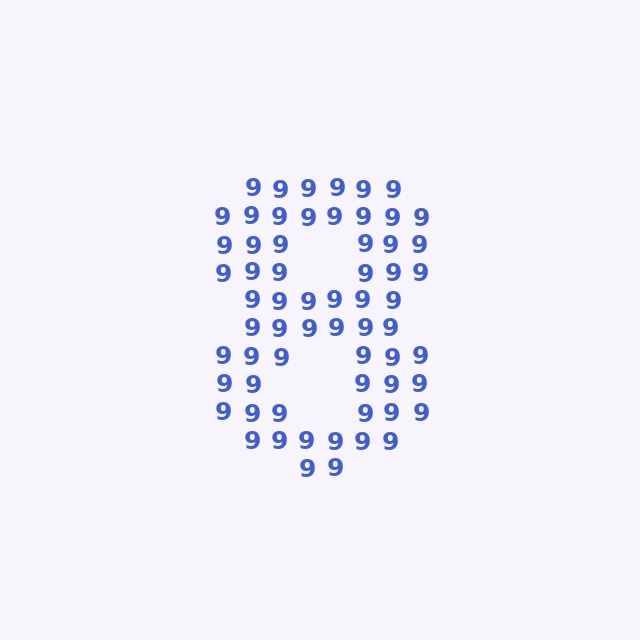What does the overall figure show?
The overall figure shows the digit 8.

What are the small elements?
The small elements are digit 9's.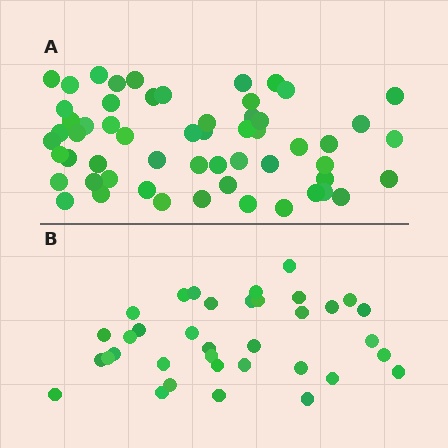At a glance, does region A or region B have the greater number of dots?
Region A (the top region) has more dots.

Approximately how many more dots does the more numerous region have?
Region A has approximately 20 more dots than region B.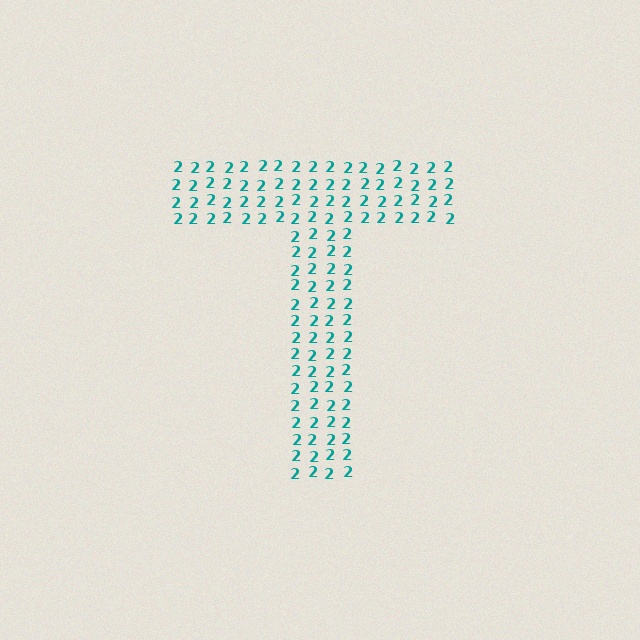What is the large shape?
The large shape is the letter T.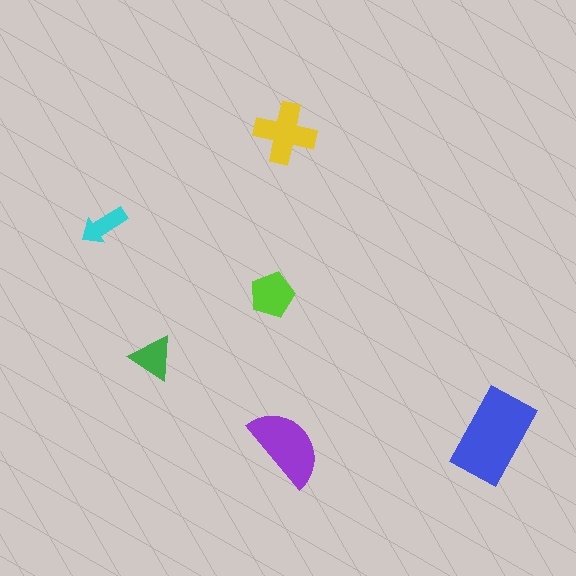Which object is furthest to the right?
The blue rectangle is rightmost.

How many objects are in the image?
There are 6 objects in the image.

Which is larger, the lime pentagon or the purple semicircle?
The purple semicircle.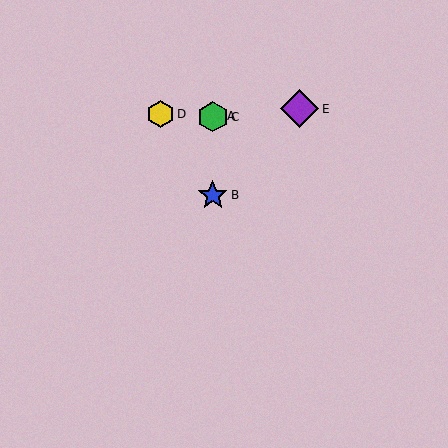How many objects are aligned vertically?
3 objects (A, B, C) are aligned vertically.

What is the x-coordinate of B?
Object B is at x≈213.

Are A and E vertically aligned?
No, A is at x≈213 and E is at x≈299.